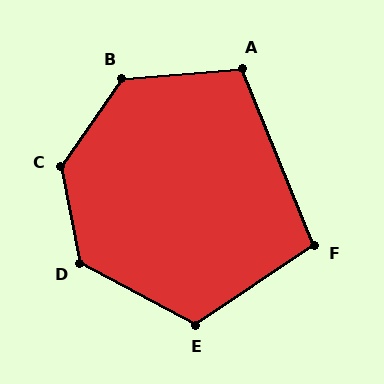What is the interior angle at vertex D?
Approximately 129 degrees (obtuse).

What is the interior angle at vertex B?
Approximately 129 degrees (obtuse).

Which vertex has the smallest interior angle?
F, at approximately 102 degrees.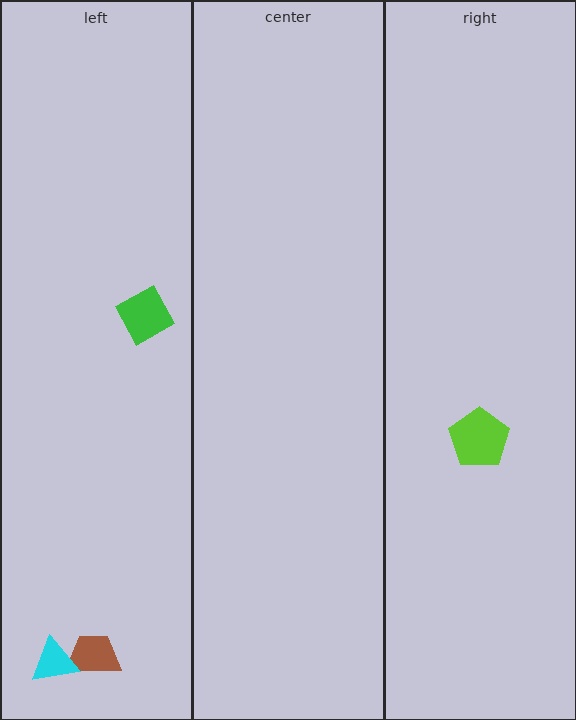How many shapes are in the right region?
1.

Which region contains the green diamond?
The left region.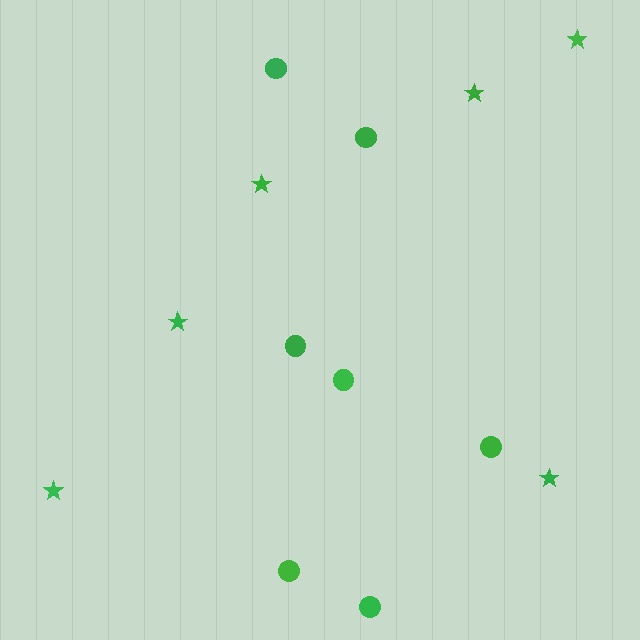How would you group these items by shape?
There are 2 groups: one group of circles (7) and one group of stars (6).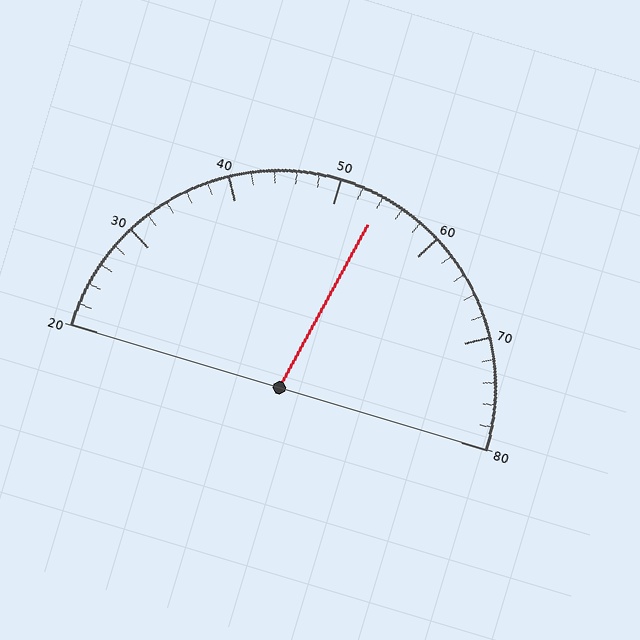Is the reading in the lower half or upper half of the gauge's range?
The reading is in the upper half of the range (20 to 80).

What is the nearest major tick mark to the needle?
The nearest major tick mark is 50.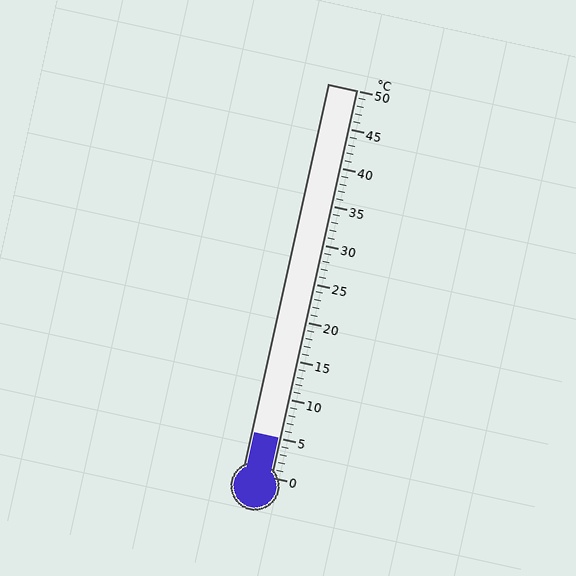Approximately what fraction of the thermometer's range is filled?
The thermometer is filled to approximately 10% of its range.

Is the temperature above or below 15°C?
The temperature is below 15°C.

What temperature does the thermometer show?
The thermometer shows approximately 5°C.